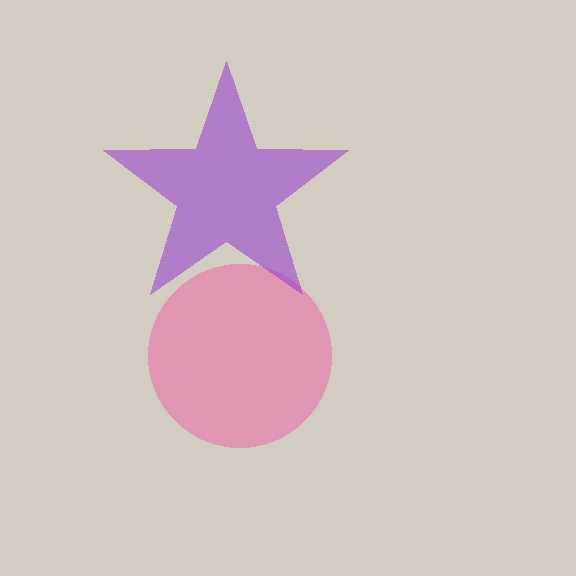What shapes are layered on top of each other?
The layered shapes are: a pink circle, a purple star.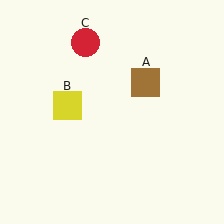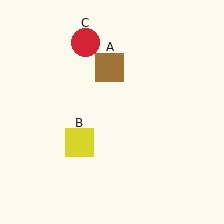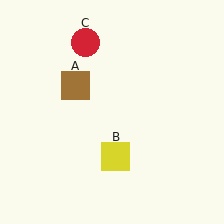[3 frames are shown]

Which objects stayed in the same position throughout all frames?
Red circle (object C) remained stationary.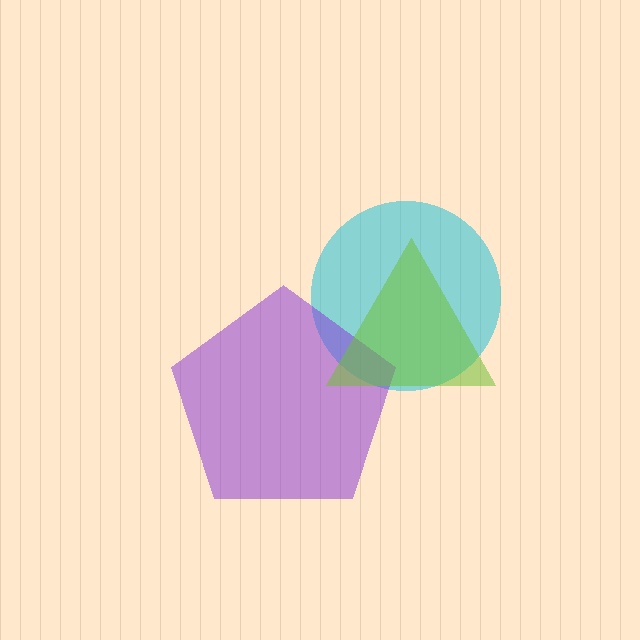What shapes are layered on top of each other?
The layered shapes are: a cyan circle, a purple pentagon, a lime triangle.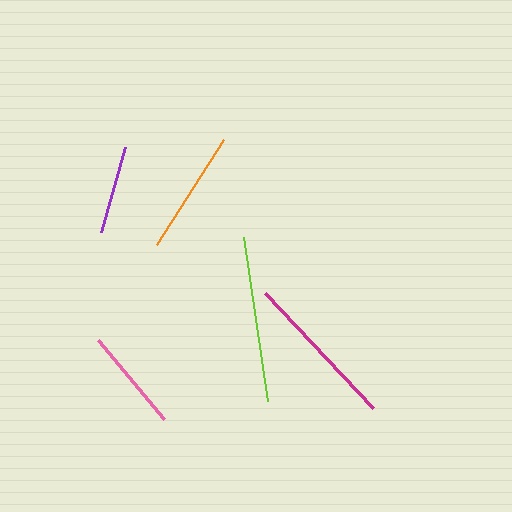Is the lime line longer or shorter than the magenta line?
The lime line is longer than the magenta line.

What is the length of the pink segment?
The pink segment is approximately 103 pixels long.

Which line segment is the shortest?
The purple line is the shortest at approximately 88 pixels.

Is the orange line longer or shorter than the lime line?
The lime line is longer than the orange line.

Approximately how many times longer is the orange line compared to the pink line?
The orange line is approximately 1.2 times the length of the pink line.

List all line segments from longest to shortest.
From longest to shortest: lime, magenta, orange, pink, purple.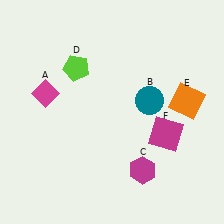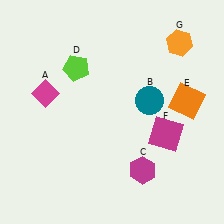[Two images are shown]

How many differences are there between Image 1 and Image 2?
There is 1 difference between the two images.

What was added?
An orange hexagon (G) was added in Image 2.